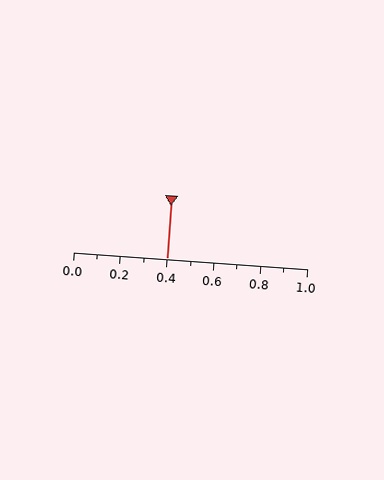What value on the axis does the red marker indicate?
The marker indicates approximately 0.4.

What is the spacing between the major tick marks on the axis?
The major ticks are spaced 0.2 apart.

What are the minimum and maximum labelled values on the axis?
The axis runs from 0.0 to 1.0.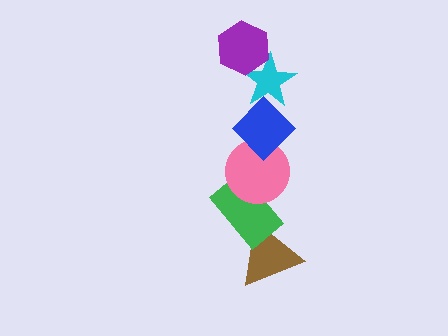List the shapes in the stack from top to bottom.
From top to bottom: the purple hexagon, the cyan star, the blue diamond, the pink circle, the green rectangle, the brown triangle.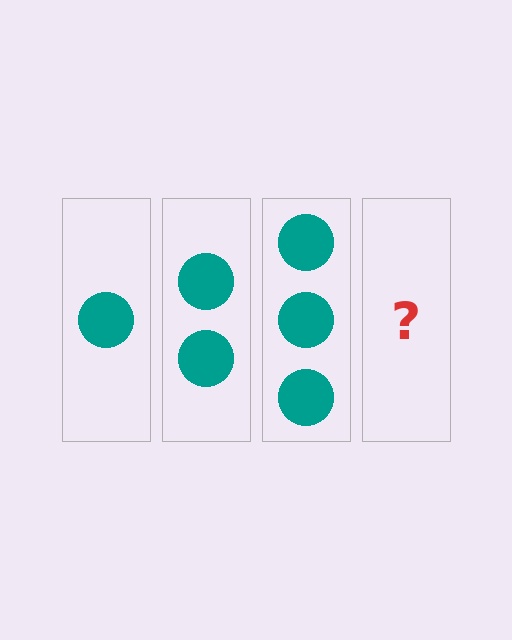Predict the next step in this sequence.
The next step is 4 circles.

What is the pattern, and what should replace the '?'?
The pattern is that each step adds one more circle. The '?' should be 4 circles.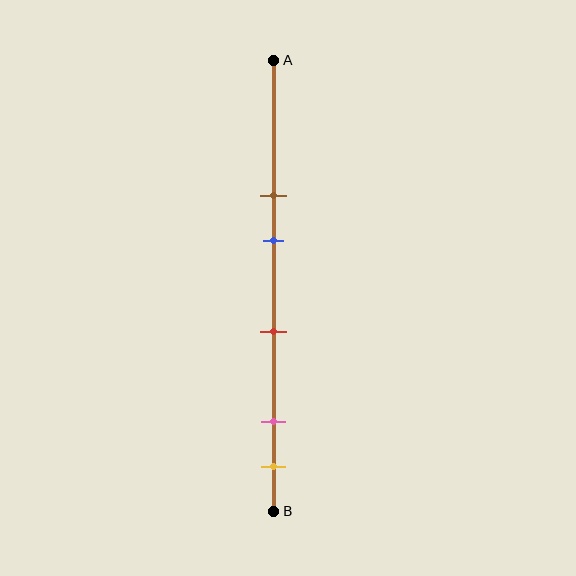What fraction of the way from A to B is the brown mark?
The brown mark is approximately 30% (0.3) of the way from A to B.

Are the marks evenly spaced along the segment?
No, the marks are not evenly spaced.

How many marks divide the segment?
There are 5 marks dividing the segment.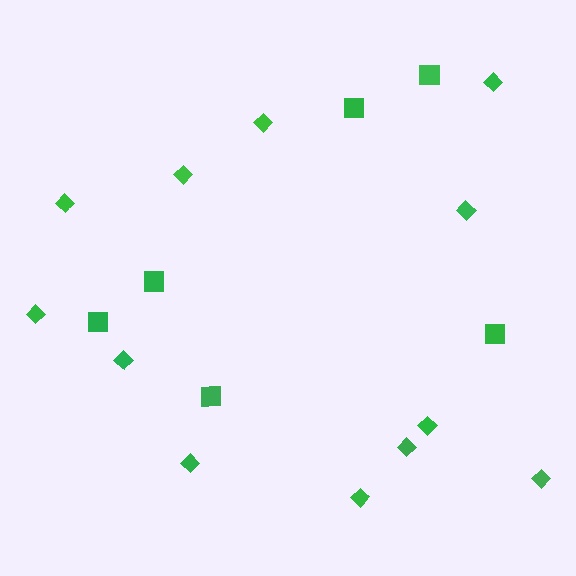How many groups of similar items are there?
There are 2 groups: one group of squares (6) and one group of diamonds (12).